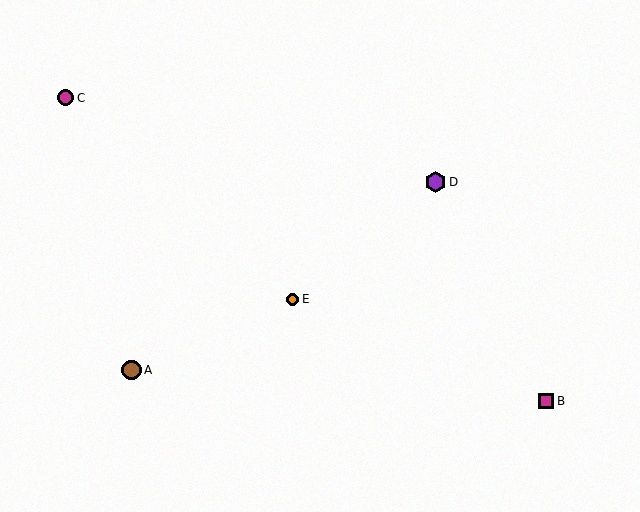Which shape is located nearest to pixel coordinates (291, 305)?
The orange circle (labeled E) at (292, 299) is nearest to that location.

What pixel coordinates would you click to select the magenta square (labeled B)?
Click at (546, 401) to select the magenta square B.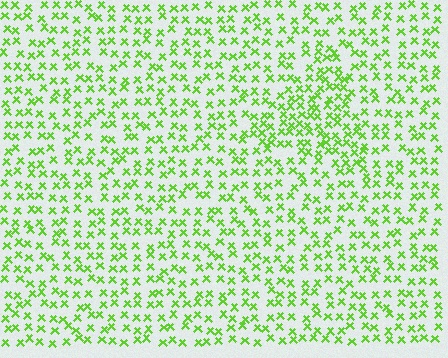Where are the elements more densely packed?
The elements are more densely packed inside the triangle boundary.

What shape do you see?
I see a triangle.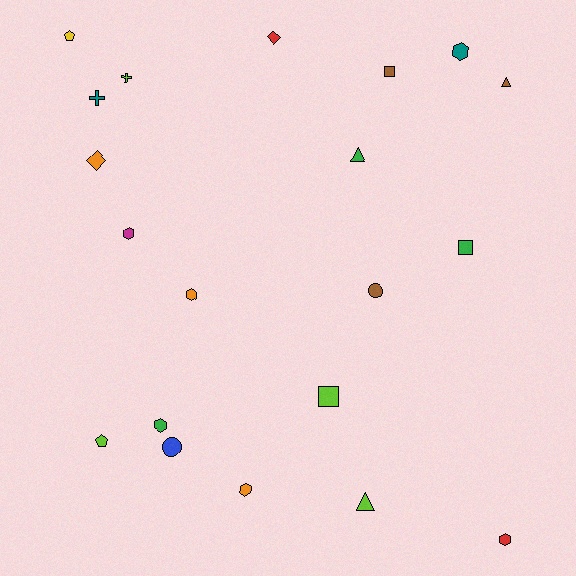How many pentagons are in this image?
There are 2 pentagons.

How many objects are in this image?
There are 20 objects.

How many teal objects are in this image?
There are 2 teal objects.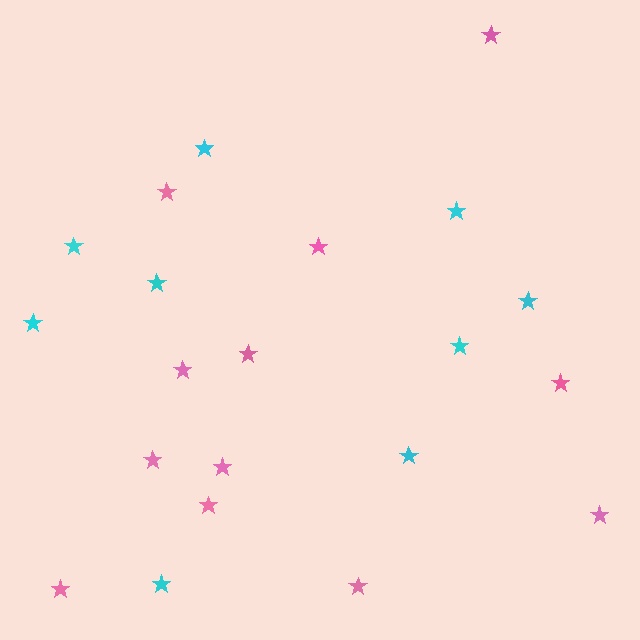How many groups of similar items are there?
There are 2 groups: one group of cyan stars (9) and one group of pink stars (12).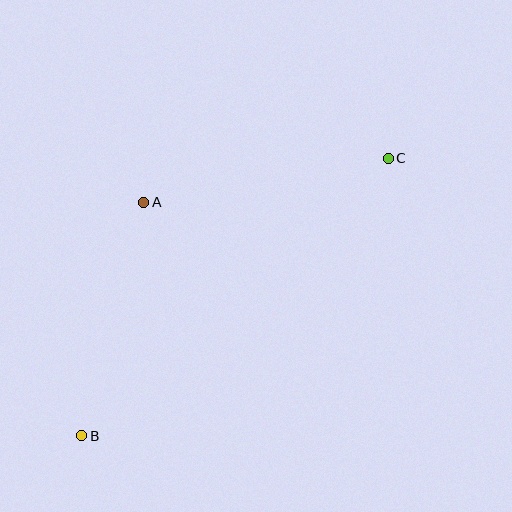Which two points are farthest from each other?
Points B and C are farthest from each other.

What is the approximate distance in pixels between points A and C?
The distance between A and C is approximately 248 pixels.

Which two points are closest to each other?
Points A and B are closest to each other.